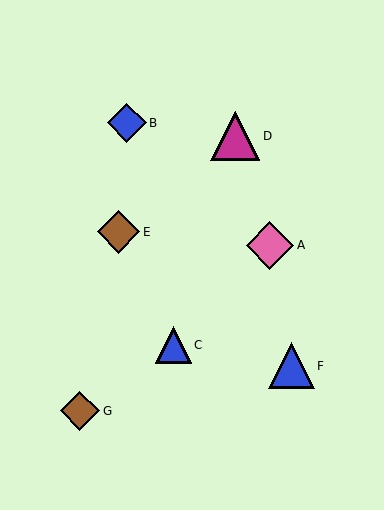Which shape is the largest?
The magenta triangle (labeled D) is the largest.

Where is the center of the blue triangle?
The center of the blue triangle is at (292, 366).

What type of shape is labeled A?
Shape A is a pink diamond.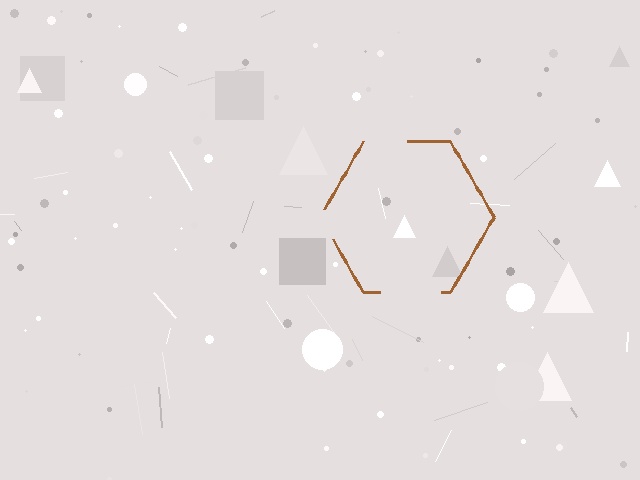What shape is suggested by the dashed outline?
The dashed outline suggests a hexagon.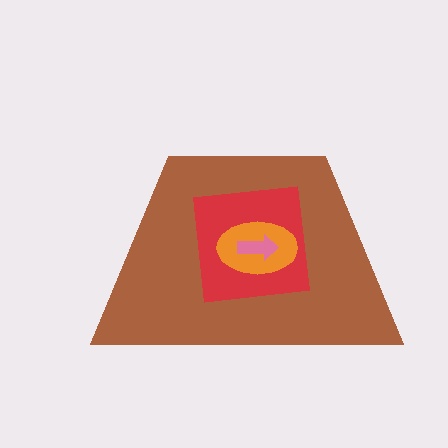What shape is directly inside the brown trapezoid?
The red square.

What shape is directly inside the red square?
The orange ellipse.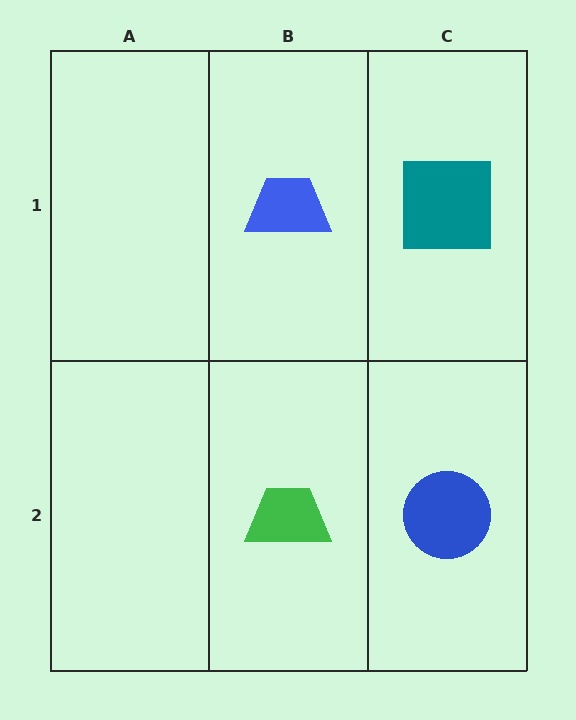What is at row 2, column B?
A green trapezoid.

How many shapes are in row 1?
2 shapes.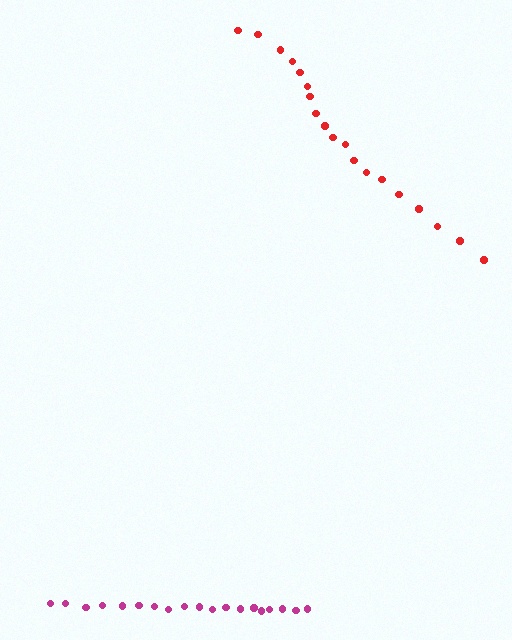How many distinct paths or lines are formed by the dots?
There are 2 distinct paths.